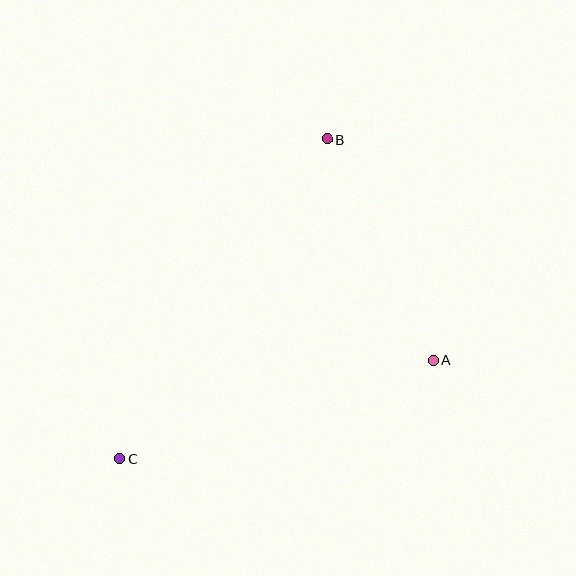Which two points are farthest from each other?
Points B and C are farthest from each other.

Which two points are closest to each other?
Points A and B are closest to each other.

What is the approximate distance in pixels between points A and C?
The distance between A and C is approximately 329 pixels.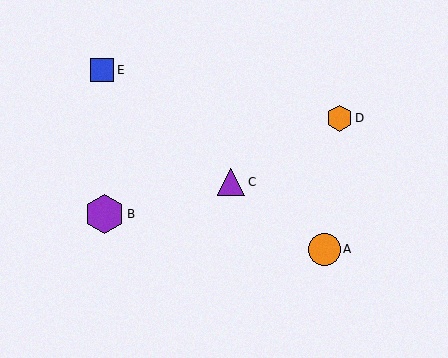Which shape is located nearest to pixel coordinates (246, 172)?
The purple triangle (labeled C) at (231, 182) is nearest to that location.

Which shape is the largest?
The purple hexagon (labeled B) is the largest.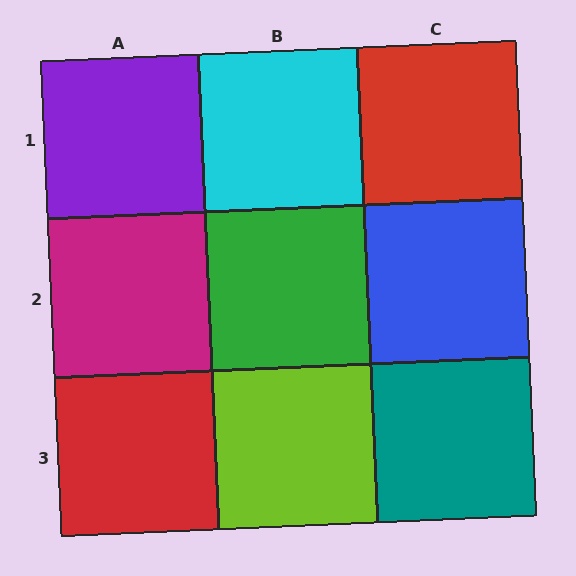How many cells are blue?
1 cell is blue.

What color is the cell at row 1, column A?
Purple.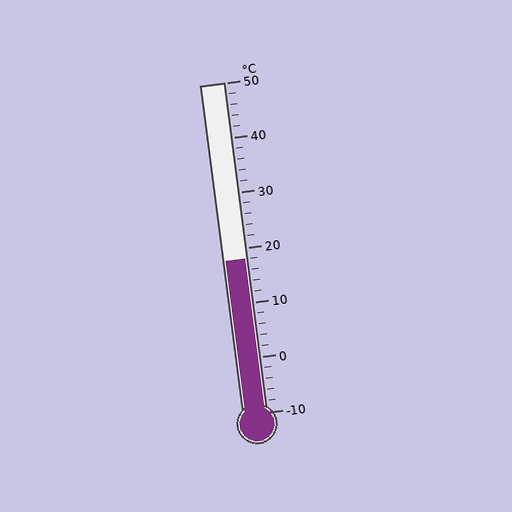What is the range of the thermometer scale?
The thermometer scale ranges from -10°C to 50°C.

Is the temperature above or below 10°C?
The temperature is above 10°C.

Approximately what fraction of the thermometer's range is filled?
The thermometer is filled to approximately 45% of its range.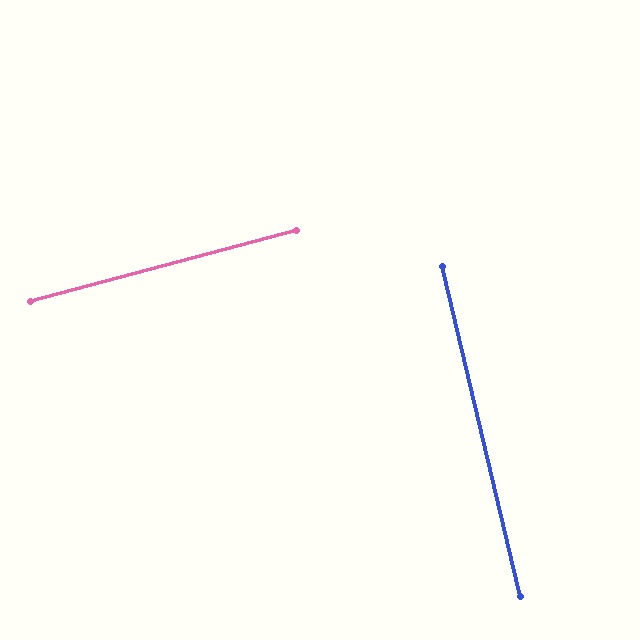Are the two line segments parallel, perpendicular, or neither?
Perpendicular — they meet at approximately 88°.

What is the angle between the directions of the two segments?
Approximately 88 degrees.